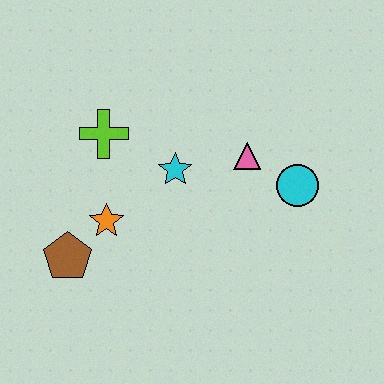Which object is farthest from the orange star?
The cyan circle is farthest from the orange star.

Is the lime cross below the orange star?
No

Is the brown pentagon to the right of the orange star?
No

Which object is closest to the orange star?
The brown pentagon is closest to the orange star.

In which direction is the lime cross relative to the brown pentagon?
The lime cross is above the brown pentagon.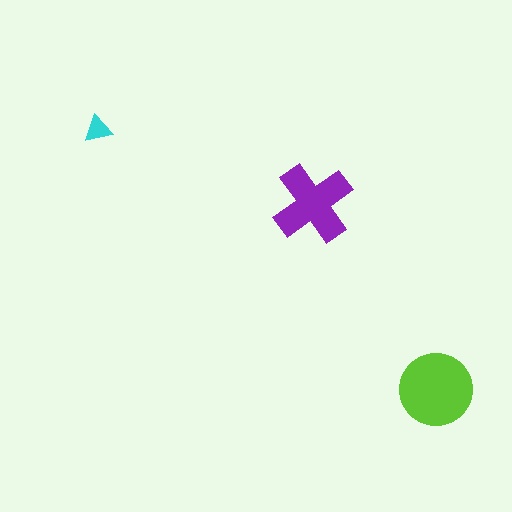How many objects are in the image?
There are 3 objects in the image.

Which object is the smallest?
The cyan triangle.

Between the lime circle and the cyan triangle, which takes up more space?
The lime circle.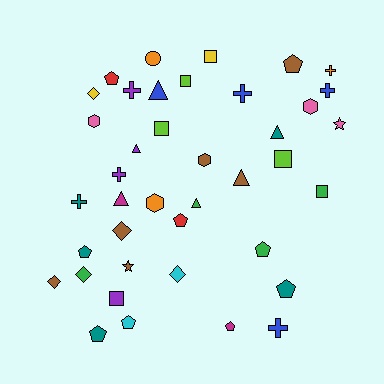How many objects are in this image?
There are 40 objects.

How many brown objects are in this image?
There are 6 brown objects.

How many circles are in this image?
There is 1 circle.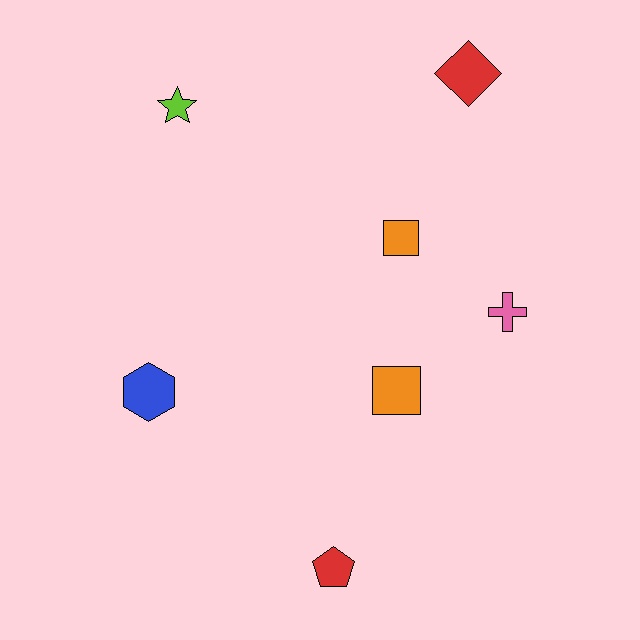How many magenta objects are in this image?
There are no magenta objects.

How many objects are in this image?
There are 7 objects.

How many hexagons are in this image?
There is 1 hexagon.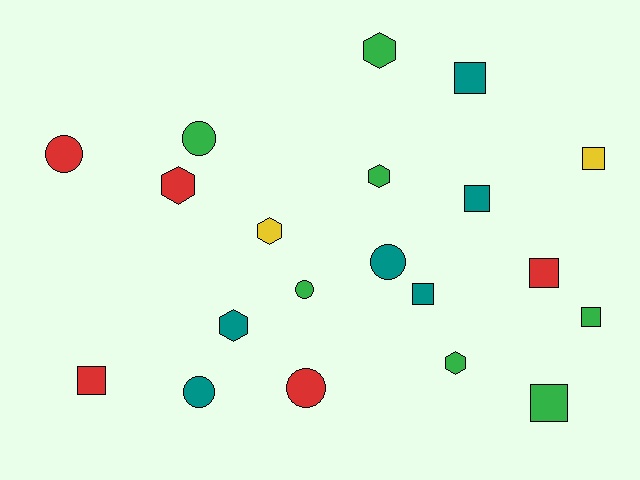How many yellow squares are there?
There is 1 yellow square.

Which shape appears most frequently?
Square, with 8 objects.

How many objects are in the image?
There are 20 objects.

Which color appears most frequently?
Green, with 7 objects.